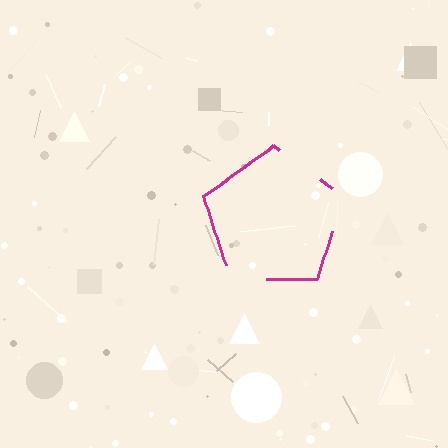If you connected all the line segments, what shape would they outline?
They would outline a pentagon.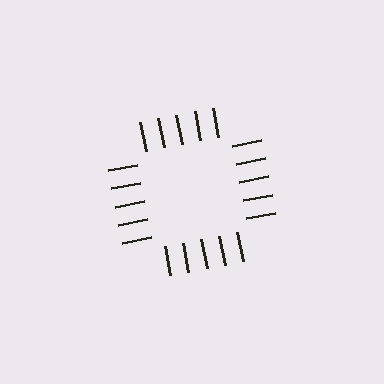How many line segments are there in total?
20 — 5 along each of the 4 edges.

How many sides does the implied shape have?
4 sides — the line-ends trace a square.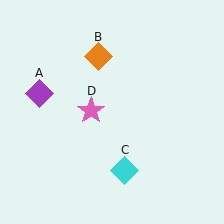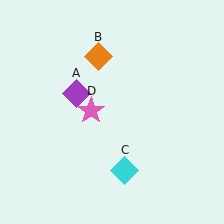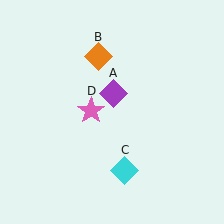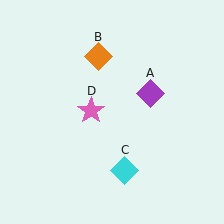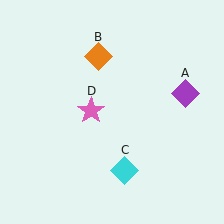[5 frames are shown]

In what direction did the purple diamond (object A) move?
The purple diamond (object A) moved right.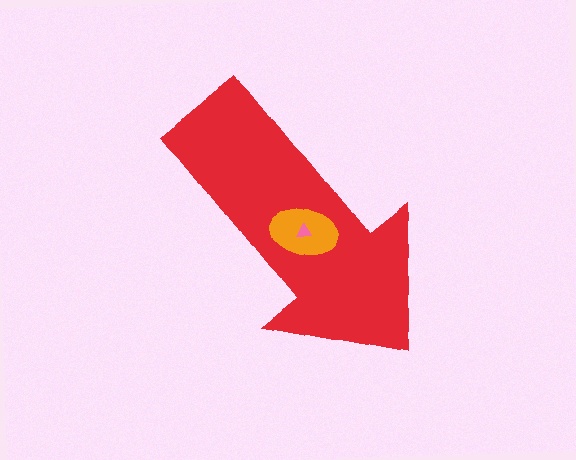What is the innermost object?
The pink triangle.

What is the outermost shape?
The red arrow.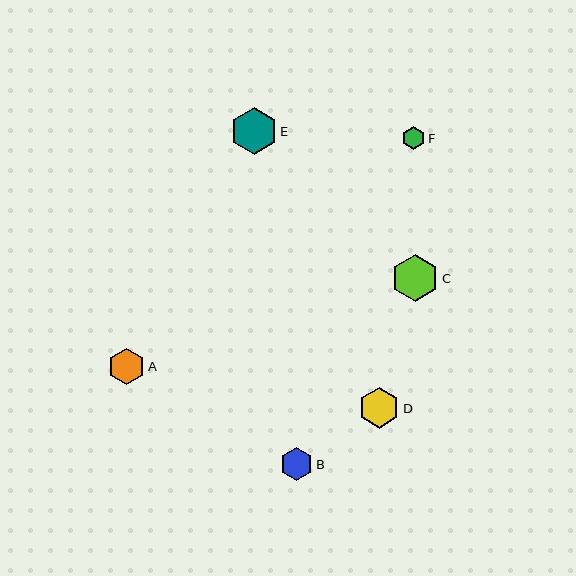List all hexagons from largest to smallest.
From largest to smallest: C, E, D, A, B, F.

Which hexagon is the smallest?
Hexagon F is the smallest with a size of approximately 23 pixels.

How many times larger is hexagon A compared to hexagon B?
Hexagon A is approximately 1.1 times the size of hexagon B.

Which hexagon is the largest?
Hexagon C is the largest with a size of approximately 47 pixels.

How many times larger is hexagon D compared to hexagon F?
Hexagon D is approximately 1.8 times the size of hexagon F.